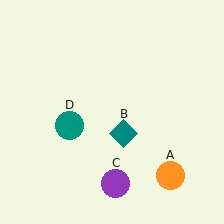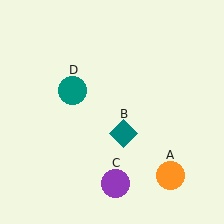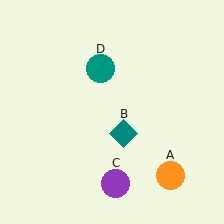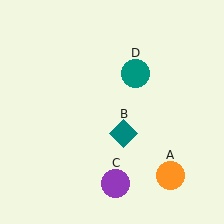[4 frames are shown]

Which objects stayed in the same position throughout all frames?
Orange circle (object A) and teal diamond (object B) and purple circle (object C) remained stationary.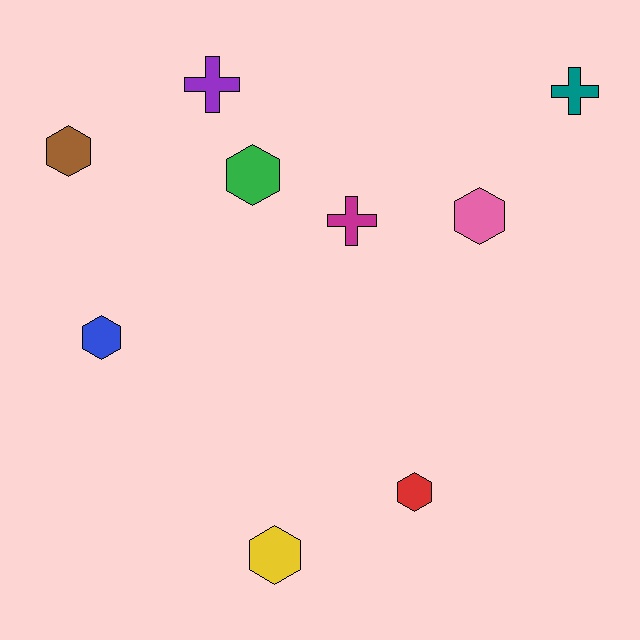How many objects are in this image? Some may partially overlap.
There are 9 objects.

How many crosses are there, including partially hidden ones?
There are 3 crosses.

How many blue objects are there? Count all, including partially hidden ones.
There is 1 blue object.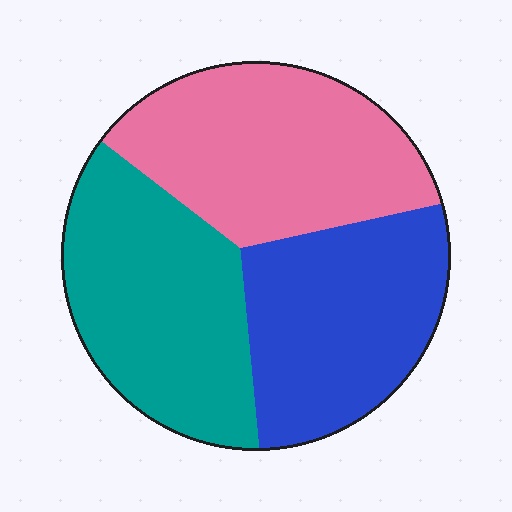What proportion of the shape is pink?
Pink covers around 35% of the shape.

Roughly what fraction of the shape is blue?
Blue covers about 30% of the shape.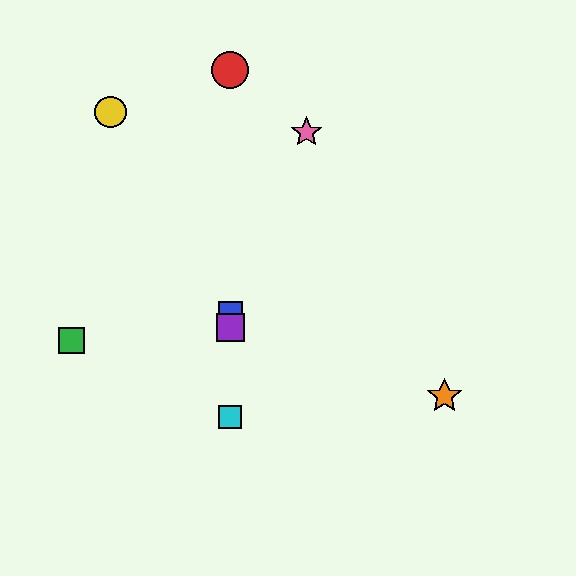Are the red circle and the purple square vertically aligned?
Yes, both are at x≈230.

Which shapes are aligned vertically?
The red circle, the blue square, the purple square, the cyan square are aligned vertically.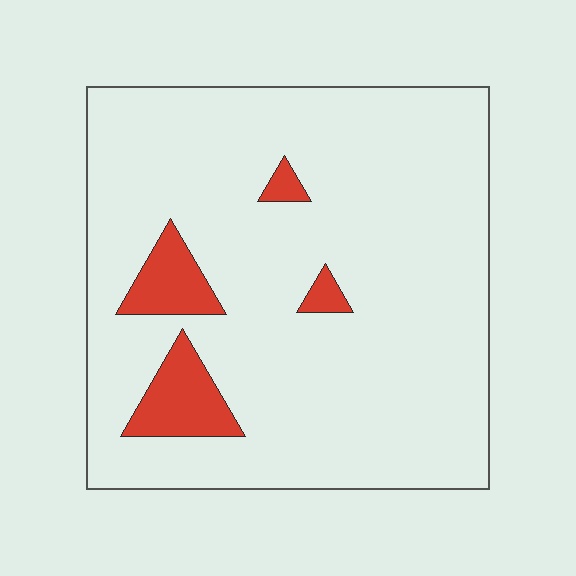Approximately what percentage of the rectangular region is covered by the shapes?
Approximately 10%.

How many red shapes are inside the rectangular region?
4.